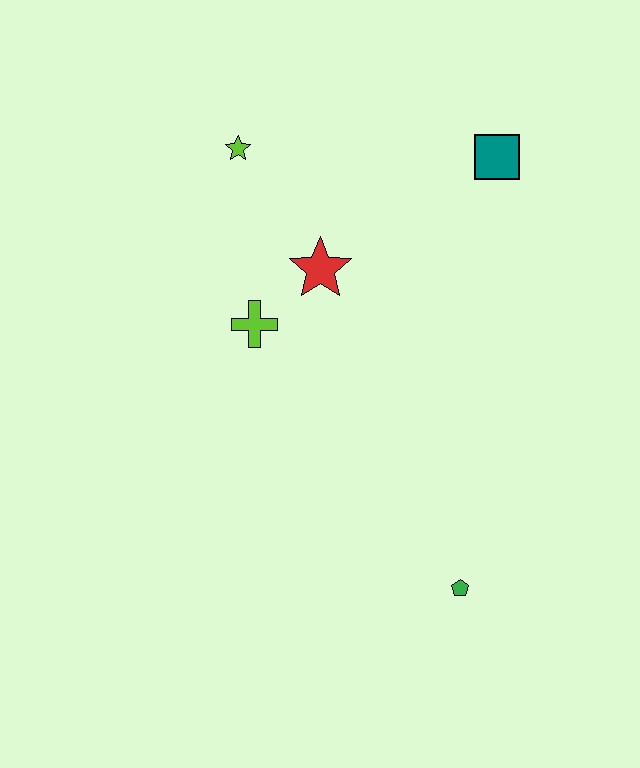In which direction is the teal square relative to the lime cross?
The teal square is to the right of the lime cross.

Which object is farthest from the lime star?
The green pentagon is farthest from the lime star.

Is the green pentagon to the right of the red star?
Yes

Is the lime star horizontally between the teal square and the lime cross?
No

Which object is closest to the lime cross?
The red star is closest to the lime cross.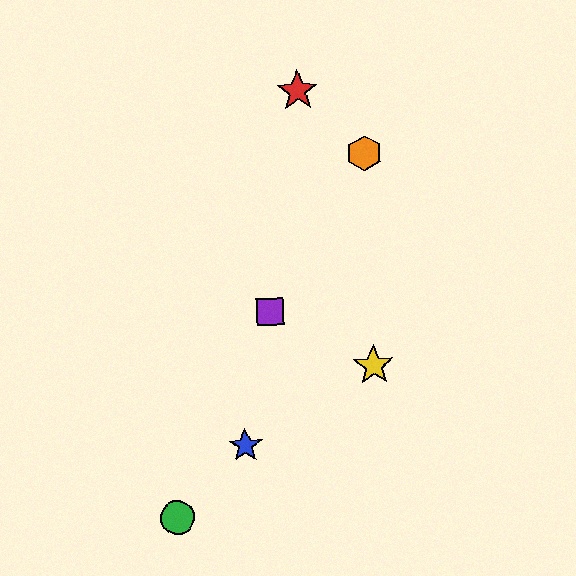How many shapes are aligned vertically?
2 shapes (the yellow star, the orange hexagon) are aligned vertically.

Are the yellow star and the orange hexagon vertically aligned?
Yes, both are at x≈374.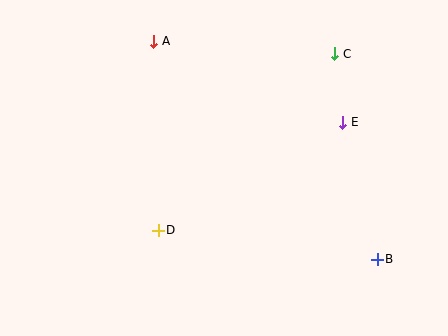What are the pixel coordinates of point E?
Point E is at (343, 122).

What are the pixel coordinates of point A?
Point A is at (154, 41).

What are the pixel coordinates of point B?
Point B is at (377, 259).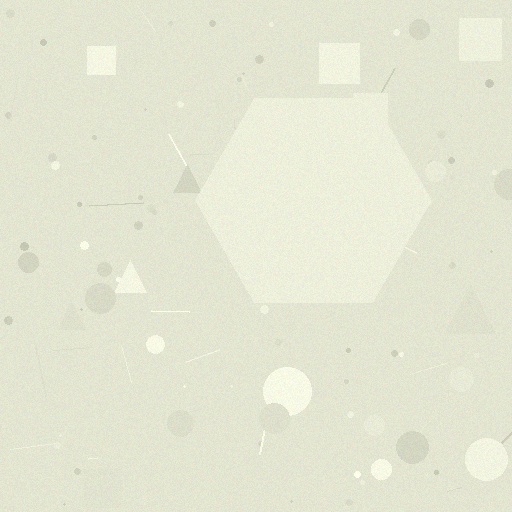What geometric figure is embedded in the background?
A hexagon is embedded in the background.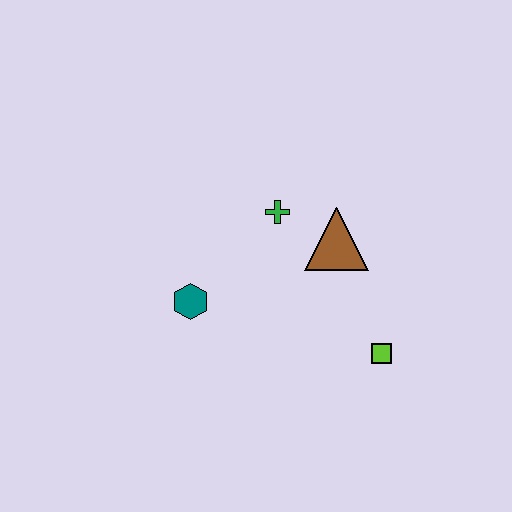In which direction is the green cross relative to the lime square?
The green cross is above the lime square.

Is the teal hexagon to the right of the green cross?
No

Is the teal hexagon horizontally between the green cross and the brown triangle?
No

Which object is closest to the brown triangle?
The green cross is closest to the brown triangle.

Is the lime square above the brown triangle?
No